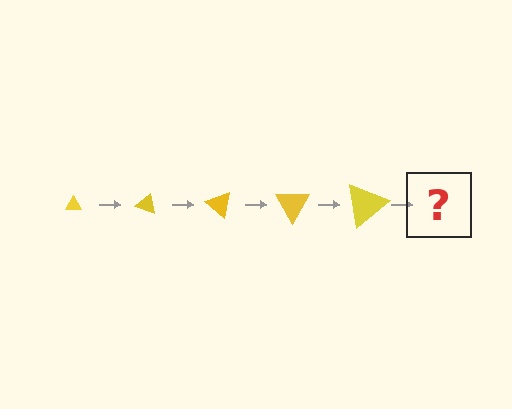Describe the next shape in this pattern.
It should be a triangle, larger than the previous one and rotated 100 degrees from the start.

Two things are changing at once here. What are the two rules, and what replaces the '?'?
The two rules are that the triangle grows larger each step and it rotates 20 degrees each step. The '?' should be a triangle, larger than the previous one and rotated 100 degrees from the start.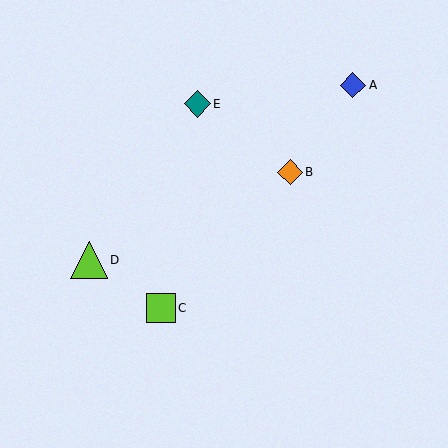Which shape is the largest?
The lime triangle (labeled D) is the largest.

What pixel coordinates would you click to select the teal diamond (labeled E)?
Click at (197, 104) to select the teal diamond E.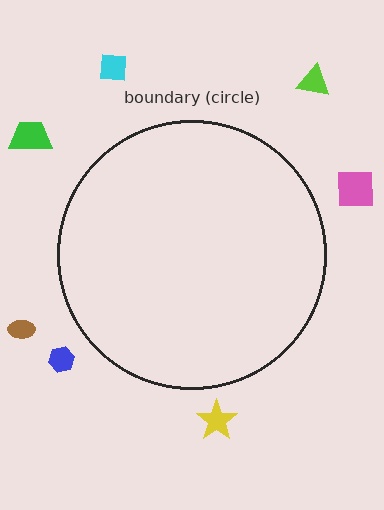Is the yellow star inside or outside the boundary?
Outside.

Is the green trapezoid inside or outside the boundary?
Outside.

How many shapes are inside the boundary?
0 inside, 7 outside.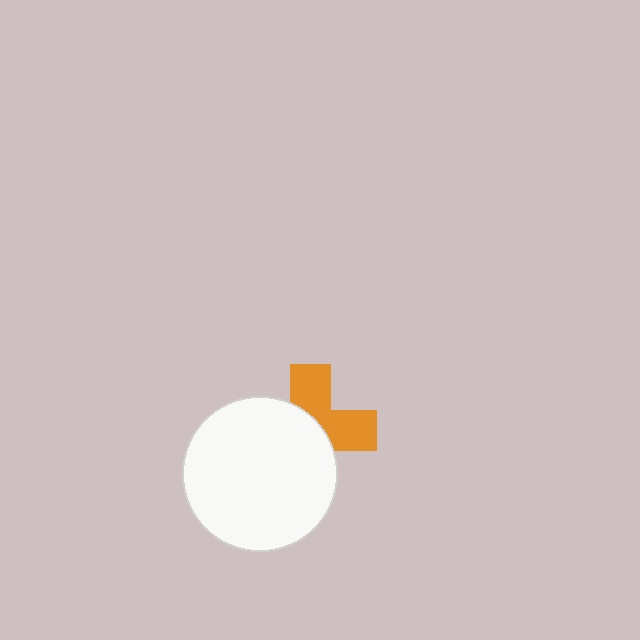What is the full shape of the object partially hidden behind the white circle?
The partially hidden object is an orange cross.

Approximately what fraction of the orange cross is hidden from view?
Roughly 56% of the orange cross is hidden behind the white circle.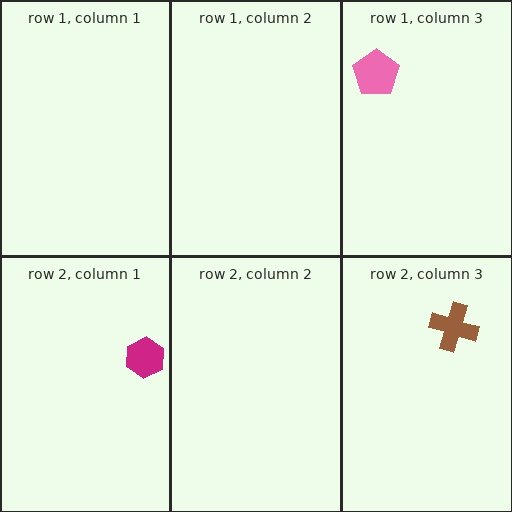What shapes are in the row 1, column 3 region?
The pink pentagon.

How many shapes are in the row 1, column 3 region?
1.